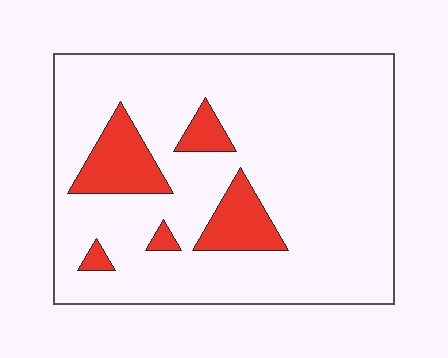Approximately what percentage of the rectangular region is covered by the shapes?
Approximately 15%.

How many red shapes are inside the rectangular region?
5.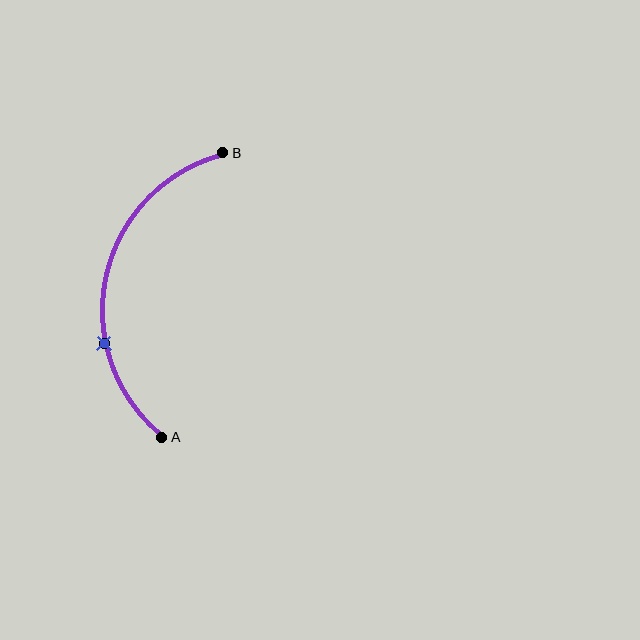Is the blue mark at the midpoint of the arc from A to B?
No. The blue mark lies on the arc but is closer to endpoint A. The arc midpoint would be at the point on the curve equidistant along the arc from both A and B.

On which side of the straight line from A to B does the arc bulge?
The arc bulges to the left of the straight line connecting A and B.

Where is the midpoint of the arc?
The arc midpoint is the point on the curve farthest from the straight line joining A and B. It sits to the left of that line.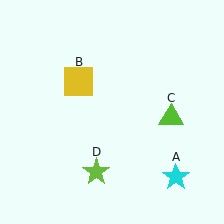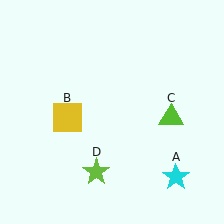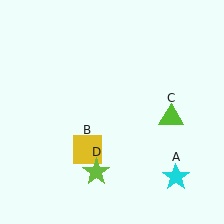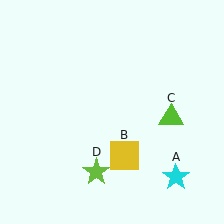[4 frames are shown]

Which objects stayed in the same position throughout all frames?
Cyan star (object A) and lime triangle (object C) and lime star (object D) remained stationary.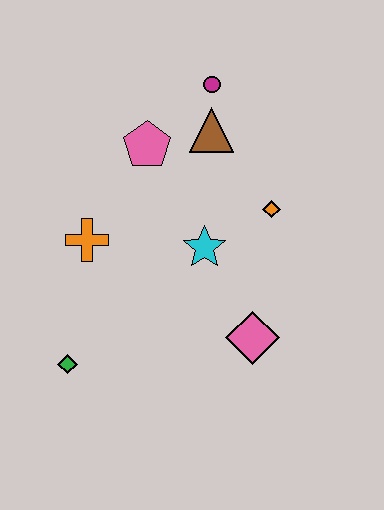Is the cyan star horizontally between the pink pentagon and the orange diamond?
Yes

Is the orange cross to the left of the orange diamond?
Yes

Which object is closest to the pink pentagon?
The brown triangle is closest to the pink pentagon.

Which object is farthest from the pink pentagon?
The green diamond is farthest from the pink pentagon.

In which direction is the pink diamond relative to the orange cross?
The pink diamond is to the right of the orange cross.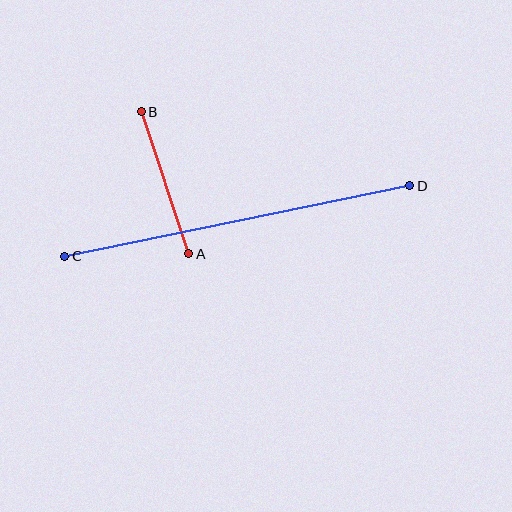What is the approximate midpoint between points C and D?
The midpoint is at approximately (237, 221) pixels.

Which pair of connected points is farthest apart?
Points C and D are farthest apart.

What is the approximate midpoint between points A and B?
The midpoint is at approximately (165, 183) pixels.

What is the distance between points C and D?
The distance is approximately 352 pixels.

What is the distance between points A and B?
The distance is approximately 150 pixels.